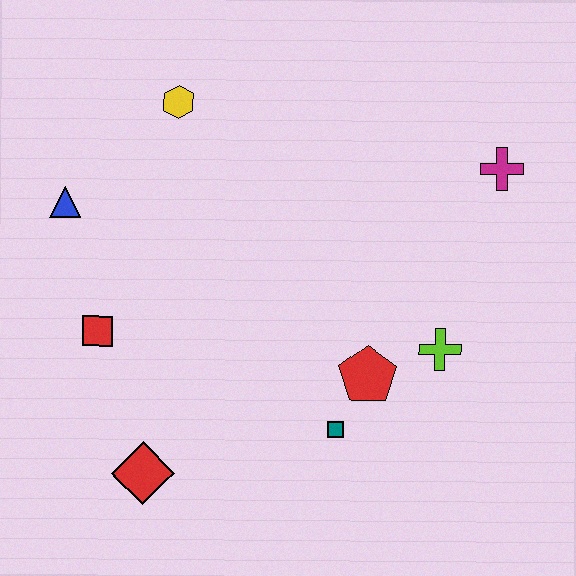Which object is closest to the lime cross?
The red pentagon is closest to the lime cross.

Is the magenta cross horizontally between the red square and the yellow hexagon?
No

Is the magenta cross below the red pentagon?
No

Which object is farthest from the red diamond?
The magenta cross is farthest from the red diamond.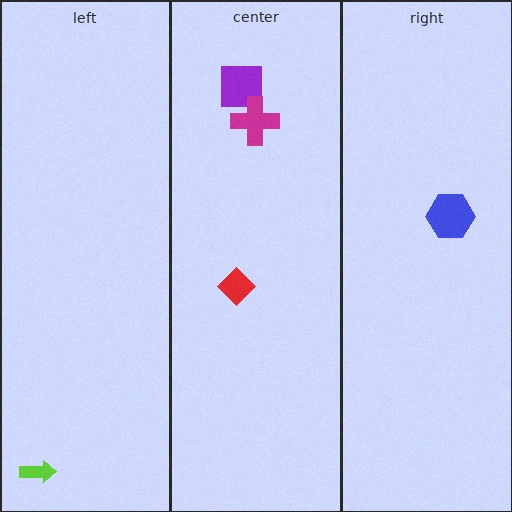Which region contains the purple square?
The center region.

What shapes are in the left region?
The lime arrow.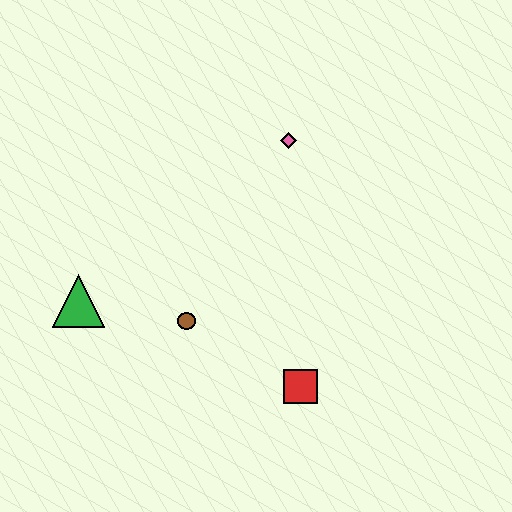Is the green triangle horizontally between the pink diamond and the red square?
No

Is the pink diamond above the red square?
Yes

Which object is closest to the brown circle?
The green triangle is closest to the brown circle.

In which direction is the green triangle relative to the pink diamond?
The green triangle is to the left of the pink diamond.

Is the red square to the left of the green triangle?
No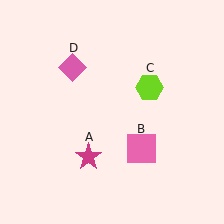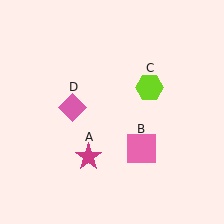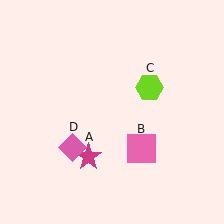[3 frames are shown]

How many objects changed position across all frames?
1 object changed position: pink diamond (object D).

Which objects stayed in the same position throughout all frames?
Magenta star (object A) and pink square (object B) and lime hexagon (object C) remained stationary.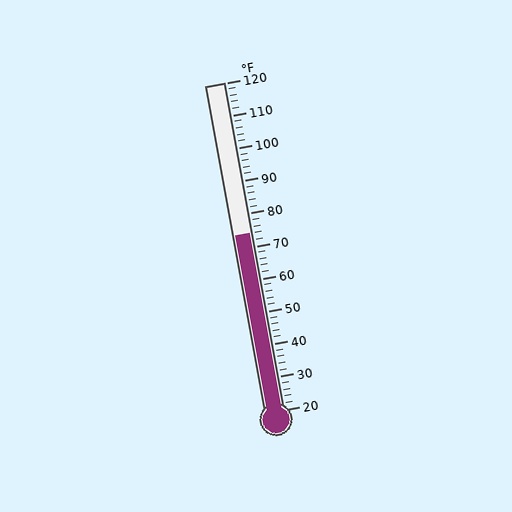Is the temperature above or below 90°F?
The temperature is below 90°F.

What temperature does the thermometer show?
The thermometer shows approximately 74°F.